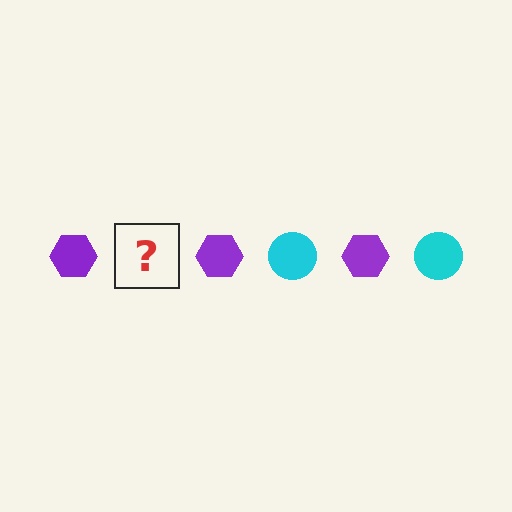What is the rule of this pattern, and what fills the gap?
The rule is that the pattern alternates between purple hexagon and cyan circle. The gap should be filled with a cyan circle.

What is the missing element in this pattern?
The missing element is a cyan circle.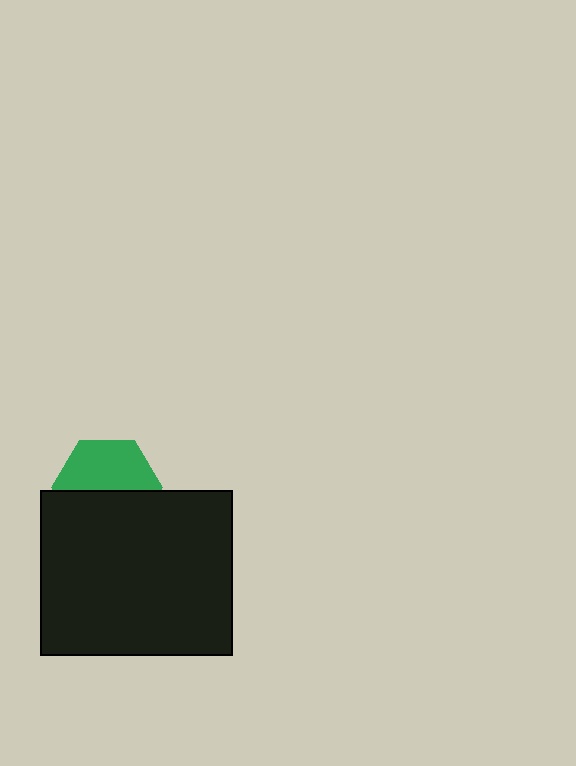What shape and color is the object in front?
The object in front is a black rectangle.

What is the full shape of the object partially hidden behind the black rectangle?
The partially hidden object is a green hexagon.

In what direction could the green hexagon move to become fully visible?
The green hexagon could move up. That would shift it out from behind the black rectangle entirely.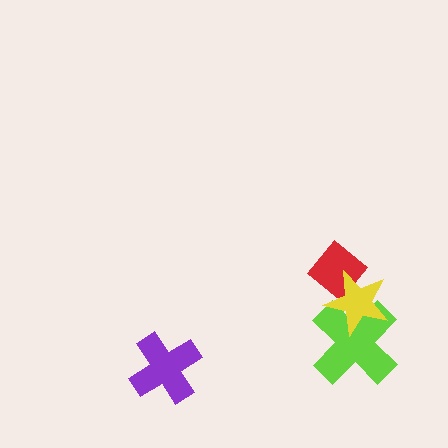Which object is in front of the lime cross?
The yellow star is in front of the lime cross.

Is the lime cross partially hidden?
Yes, it is partially covered by another shape.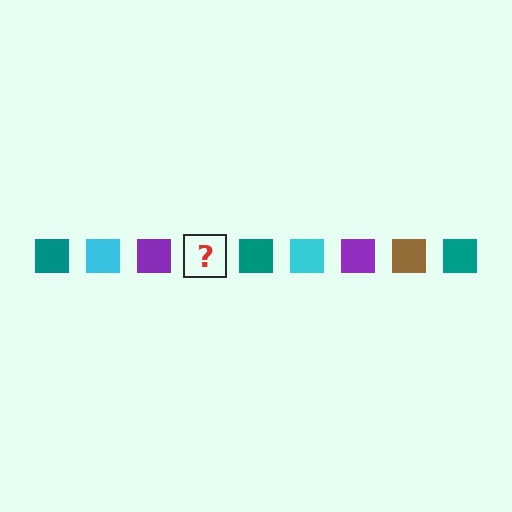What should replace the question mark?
The question mark should be replaced with a brown square.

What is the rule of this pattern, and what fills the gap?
The rule is that the pattern cycles through teal, cyan, purple, brown squares. The gap should be filled with a brown square.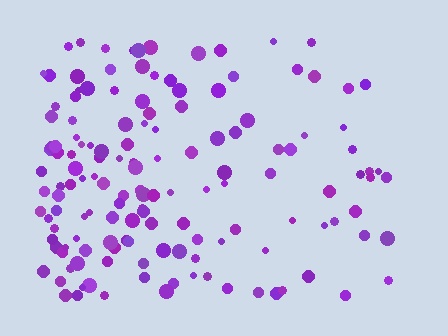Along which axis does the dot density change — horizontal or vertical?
Horizontal.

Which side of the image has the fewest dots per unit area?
The right.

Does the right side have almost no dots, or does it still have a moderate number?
Still a moderate number, just noticeably fewer than the left.